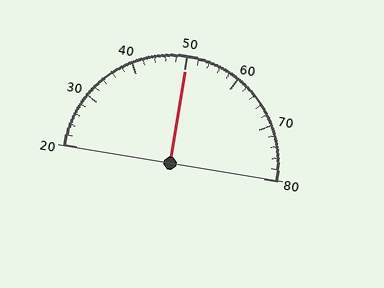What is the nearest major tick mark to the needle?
The nearest major tick mark is 50.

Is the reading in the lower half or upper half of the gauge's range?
The reading is in the upper half of the range (20 to 80).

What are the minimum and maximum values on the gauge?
The gauge ranges from 20 to 80.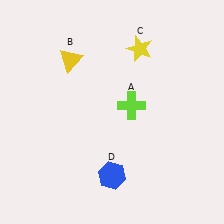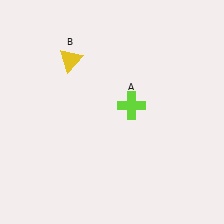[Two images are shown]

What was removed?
The yellow star (C), the blue hexagon (D) were removed in Image 2.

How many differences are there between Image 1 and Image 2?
There are 2 differences between the two images.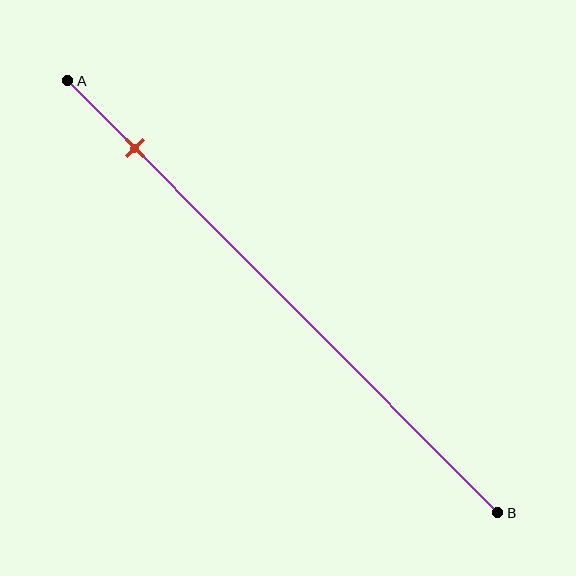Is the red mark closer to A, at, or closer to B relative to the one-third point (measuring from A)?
The red mark is closer to point A than the one-third point of segment AB.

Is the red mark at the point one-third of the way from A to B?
No, the mark is at about 15% from A, not at the 33% one-third point.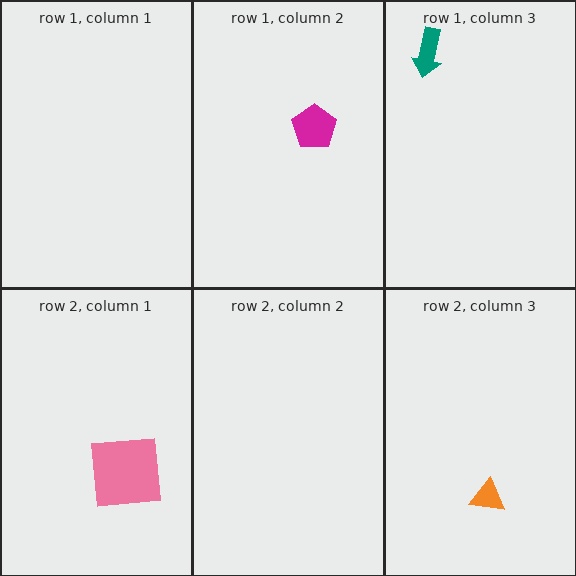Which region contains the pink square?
The row 2, column 1 region.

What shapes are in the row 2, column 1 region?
The pink square.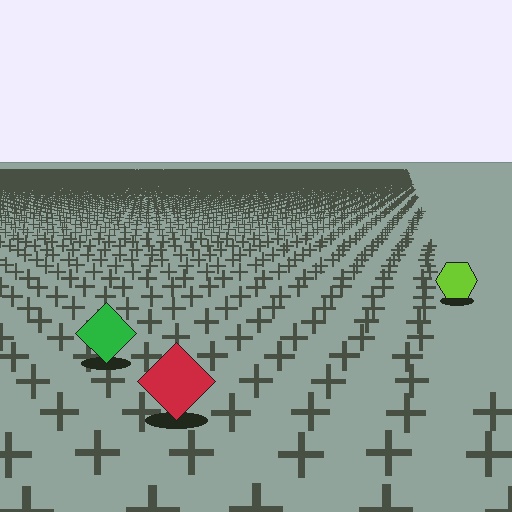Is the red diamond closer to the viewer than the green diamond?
Yes. The red diamond is closer — you can tell from the texture gradient: the ground texture is coarser near it.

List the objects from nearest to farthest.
From nearest to farthest: the red diamond, the green diamond, the lime hexagon.